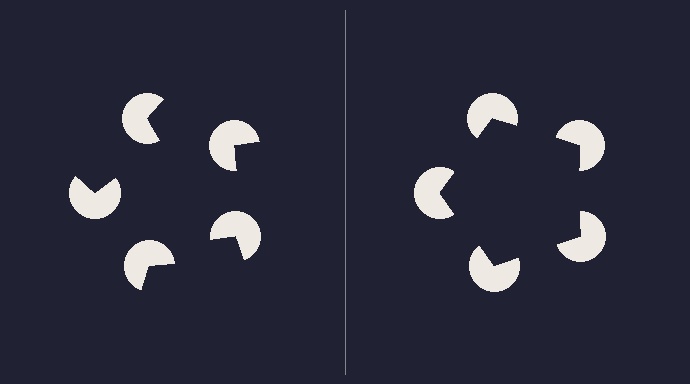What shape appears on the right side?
An illusory pentagon.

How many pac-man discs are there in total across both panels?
10 — 5 on each side.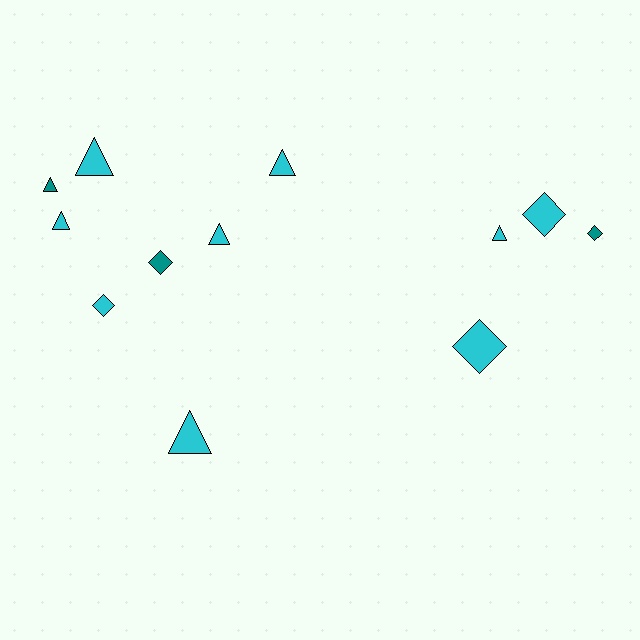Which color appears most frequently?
Cyan, with 9 objects.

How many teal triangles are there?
There is 1 teal triangle.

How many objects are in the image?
There are 12 objects.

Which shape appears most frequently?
Triangle, with 7 objects.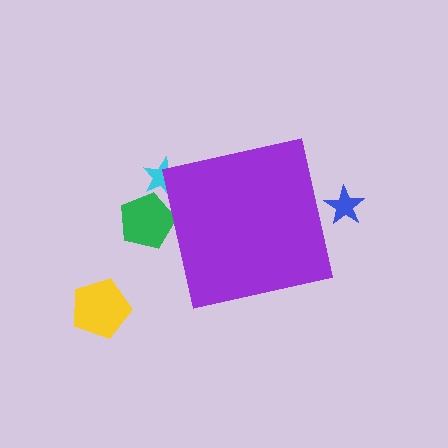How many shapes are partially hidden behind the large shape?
3 shapes are partially hidden.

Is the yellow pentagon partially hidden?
No, the yellow pentagon is fully visible.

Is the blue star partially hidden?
Yes, the blue star is partially hidden behind the purple square.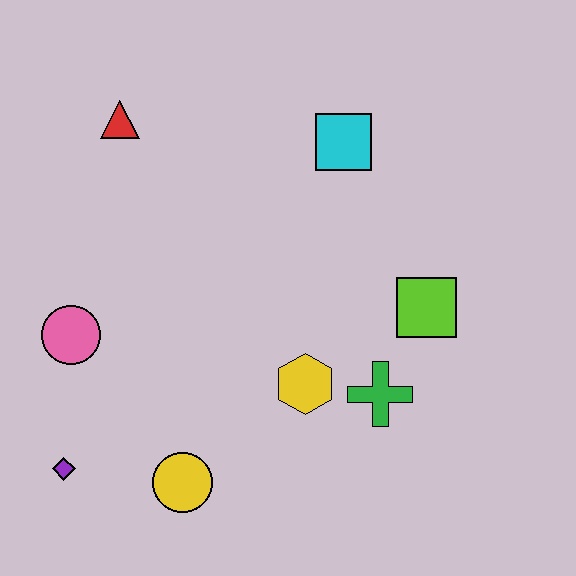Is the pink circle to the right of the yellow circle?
No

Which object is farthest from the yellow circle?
The cyan square is farthest from the yellow circle.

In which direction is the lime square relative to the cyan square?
The lime square is below the cyan square.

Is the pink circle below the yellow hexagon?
No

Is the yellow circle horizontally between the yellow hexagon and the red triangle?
Yes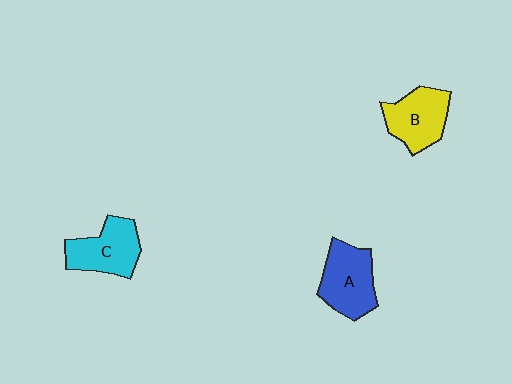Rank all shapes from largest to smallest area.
From largest to smallest: A (blue), C (cyan), B (yellow).